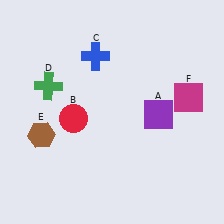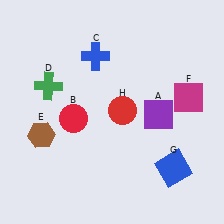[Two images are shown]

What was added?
A blue square (G), a red circle (H) were added in Image 2.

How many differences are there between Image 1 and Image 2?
There are 2 differences between the two images.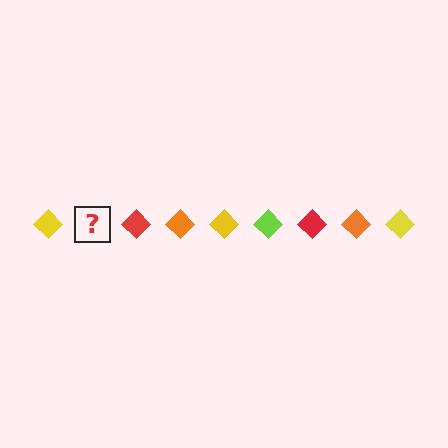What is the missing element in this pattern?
The missing element is a lime diamond.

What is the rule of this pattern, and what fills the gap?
The rule is that the pattern cycles through yellow, lime, red, orange diamonds. The gap should be filled with a lime diamond.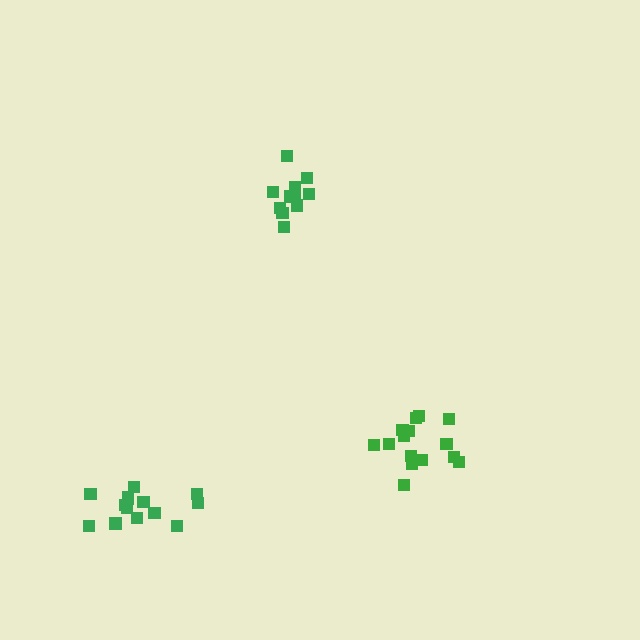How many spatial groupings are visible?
There are 3 spatial groupings.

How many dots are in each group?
Group 1: 16 dots, Group 2: 12 dots, Group 3: 14 dots (42 total).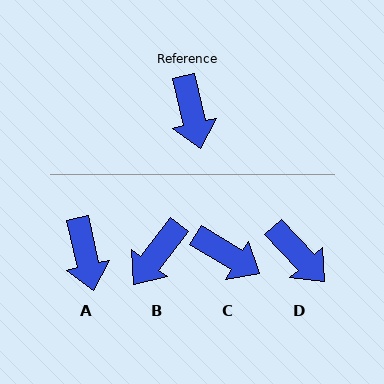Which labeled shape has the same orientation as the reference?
A.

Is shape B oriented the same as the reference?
No, it is off by about 50 degrees.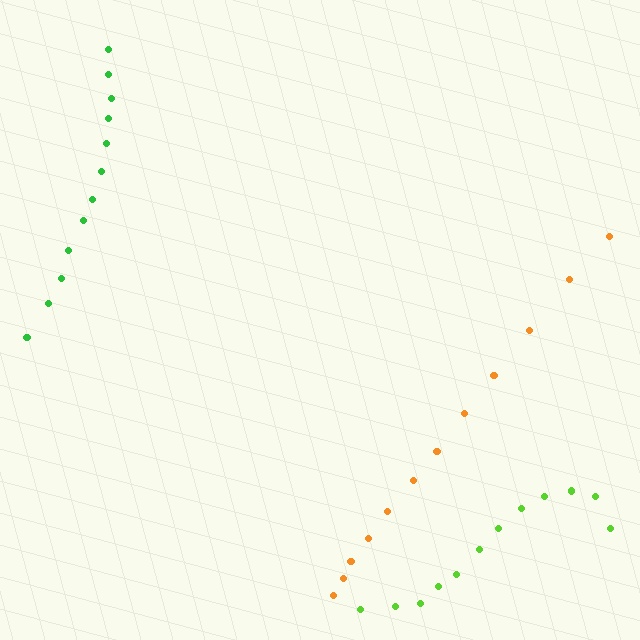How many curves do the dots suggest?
There are 3 distinct paths.